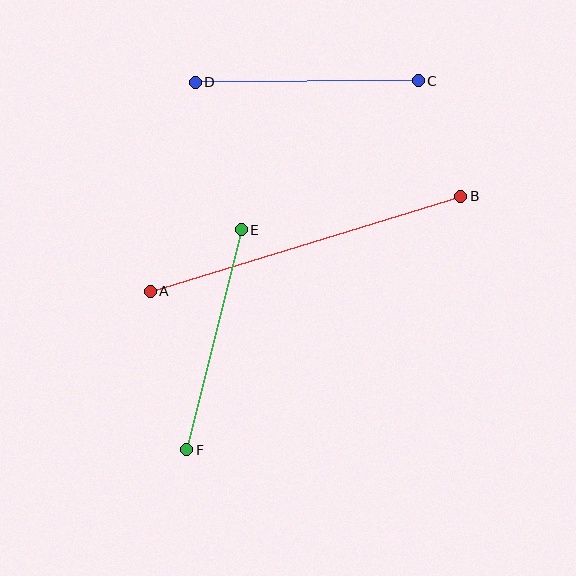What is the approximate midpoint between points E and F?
The midpoint is at approximately (214, 340) pixels.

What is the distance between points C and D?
The distance is approximately 223 pixels.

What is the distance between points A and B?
The distance is approximately 325 pixels.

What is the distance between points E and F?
The distance is approximately 227 pixels.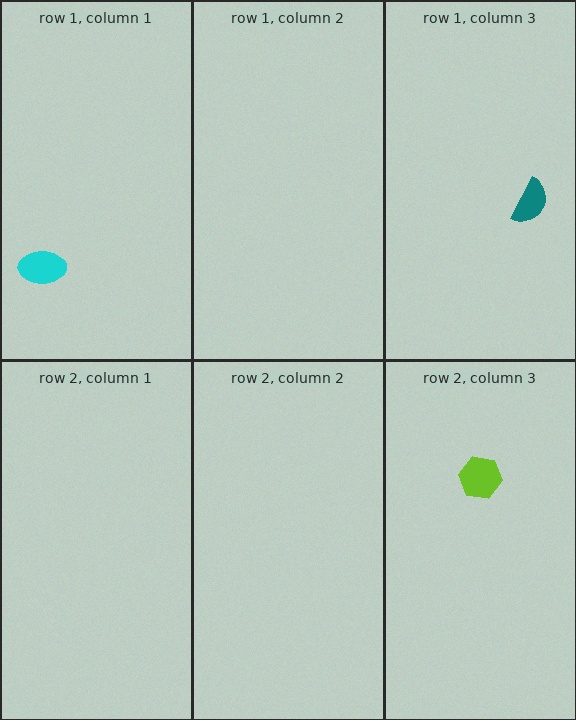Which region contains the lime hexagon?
The row 2, column 3 region.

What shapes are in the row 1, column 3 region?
The teal semicircle.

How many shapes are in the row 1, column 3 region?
1.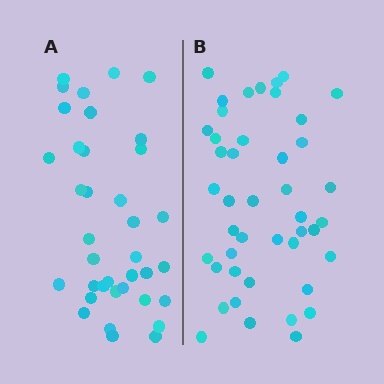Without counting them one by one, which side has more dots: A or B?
Region B (the right region) has more dots.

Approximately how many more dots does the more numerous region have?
Region B has roughly 8 or so more dots than region A.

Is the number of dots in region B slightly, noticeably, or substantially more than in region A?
Region B has only slightly more — the two regions are fairly close. The ratio is roughly 1.2 to 1.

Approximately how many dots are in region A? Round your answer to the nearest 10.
About 40 dots. (The exact count is 37, which rounds to 40.)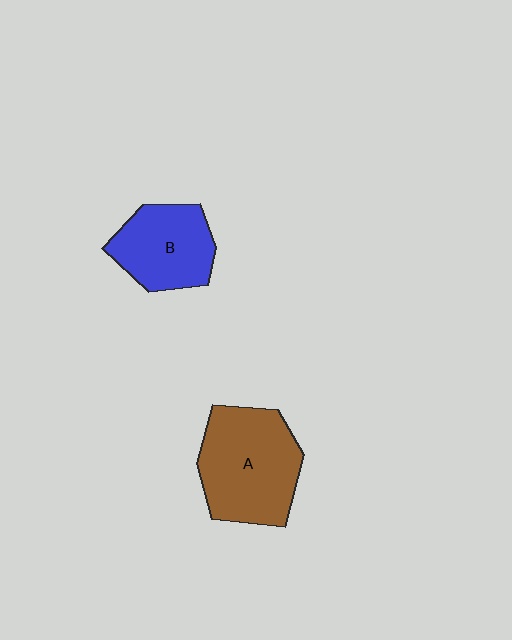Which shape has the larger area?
Shape A (brown).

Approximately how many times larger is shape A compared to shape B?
Approximately 1.4 times.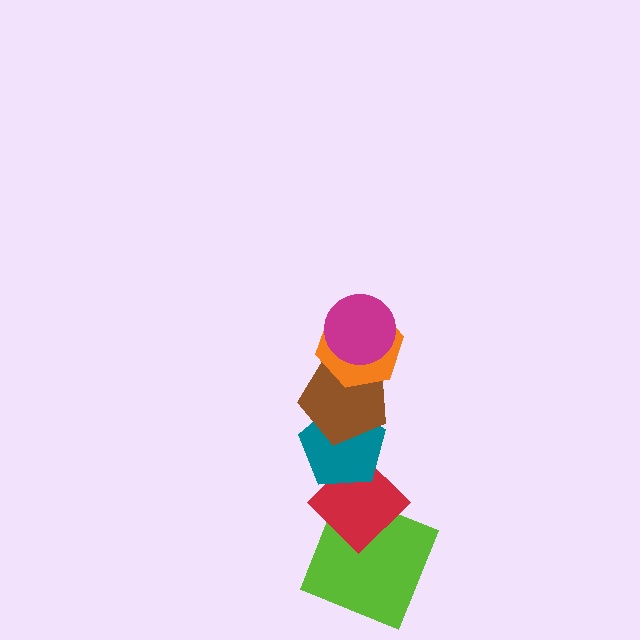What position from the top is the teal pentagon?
The teal pentagon is 4th from the top.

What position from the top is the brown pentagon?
The brown pentagon is 3rd from the top.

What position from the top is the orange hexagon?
The orange hexagon is 2nd from the top.